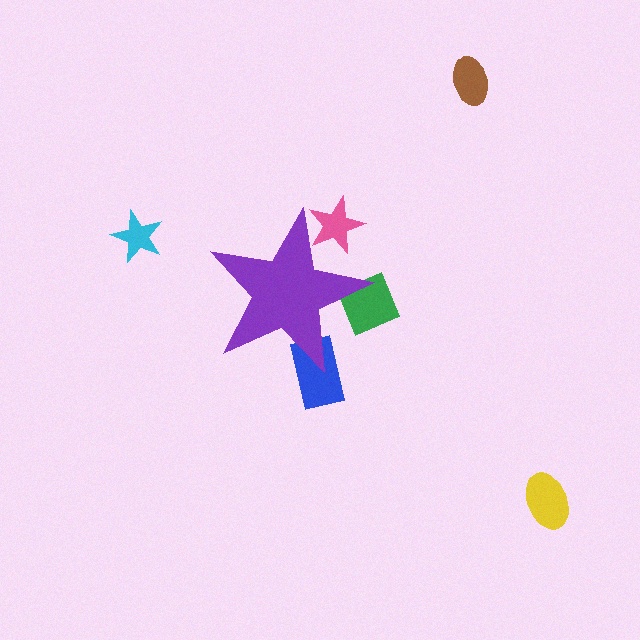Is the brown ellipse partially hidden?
No, the brown ellipse is fully visible.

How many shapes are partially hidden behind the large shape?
3 shapes are partially hidden.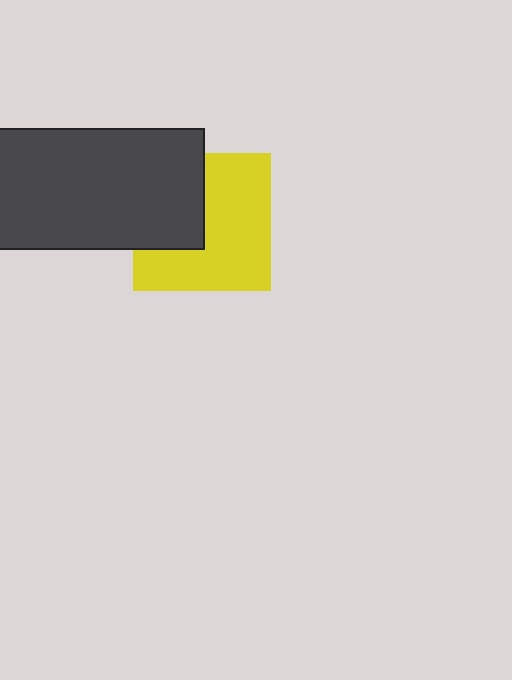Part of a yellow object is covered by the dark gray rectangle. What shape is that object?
It is a square.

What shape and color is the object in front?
The object in front is a dark gray rectangle.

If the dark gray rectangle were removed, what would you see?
You would see the complete yellow square.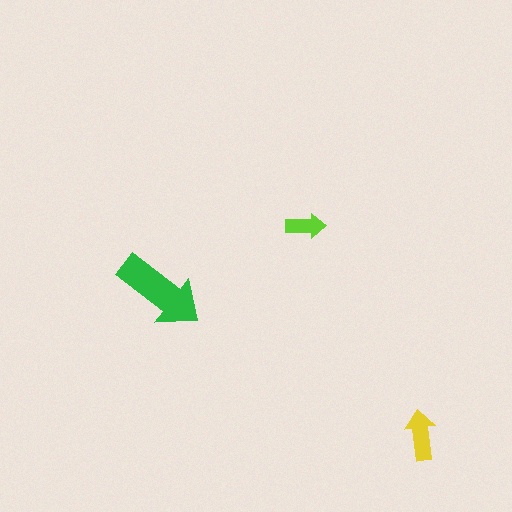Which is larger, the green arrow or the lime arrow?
The green one.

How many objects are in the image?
There are 3 objects in the image.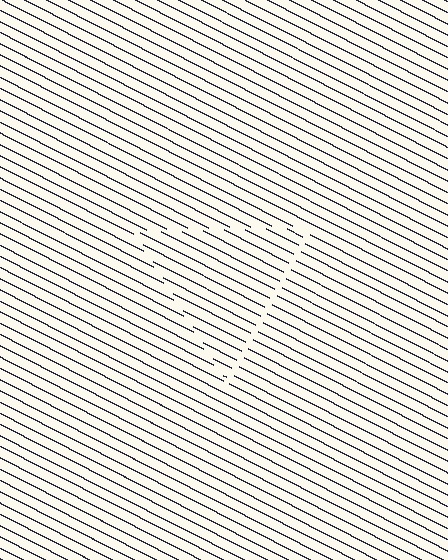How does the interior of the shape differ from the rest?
The interior of the shape contains the same grating, shifted by half a period — the contour is defined by the phase discontinuity where line-ends from the inner and outer gratings abut.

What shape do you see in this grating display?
An illusory triangle. The interior of the shape contains the same grating, shifted by half a period — the contour is defined by the phase discontinuity where line-ends from the inner and outer gratings abut.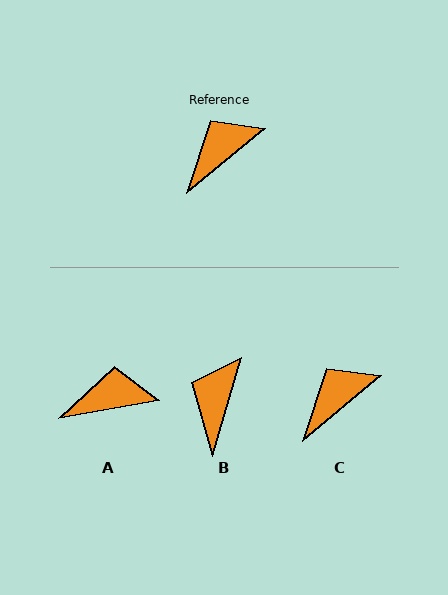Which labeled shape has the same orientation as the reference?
C.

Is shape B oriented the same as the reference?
No, it is off by about 34 degrees.